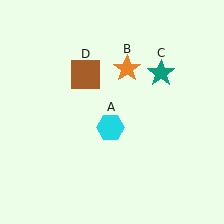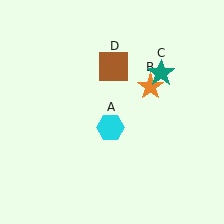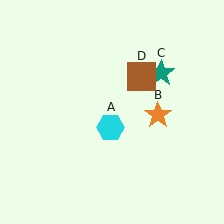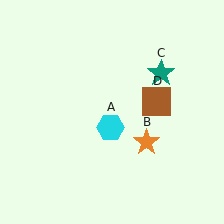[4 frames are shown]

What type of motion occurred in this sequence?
The orange star (object B), brown square (object D) rotated clockwise around the center of the scene.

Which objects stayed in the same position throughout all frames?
Cyan hexagon (object A) and teal star (object C) remained stationary.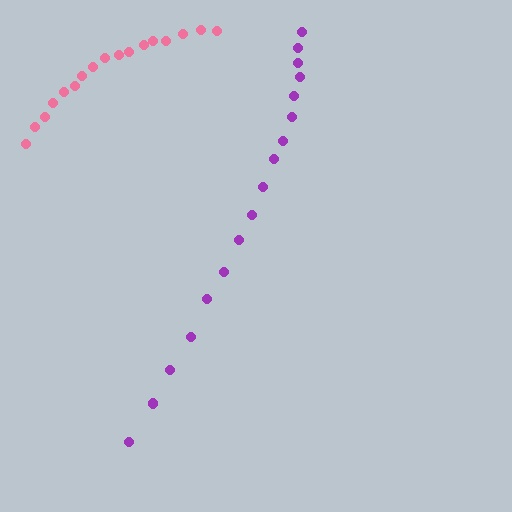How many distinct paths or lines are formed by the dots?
There are 2 distinct paths.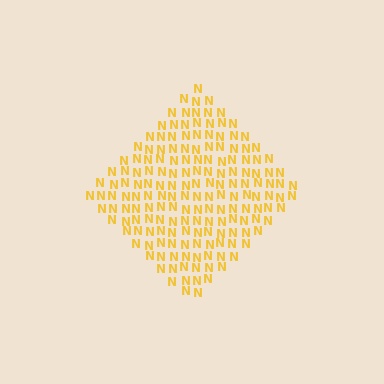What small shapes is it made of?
It is made of small letter N's.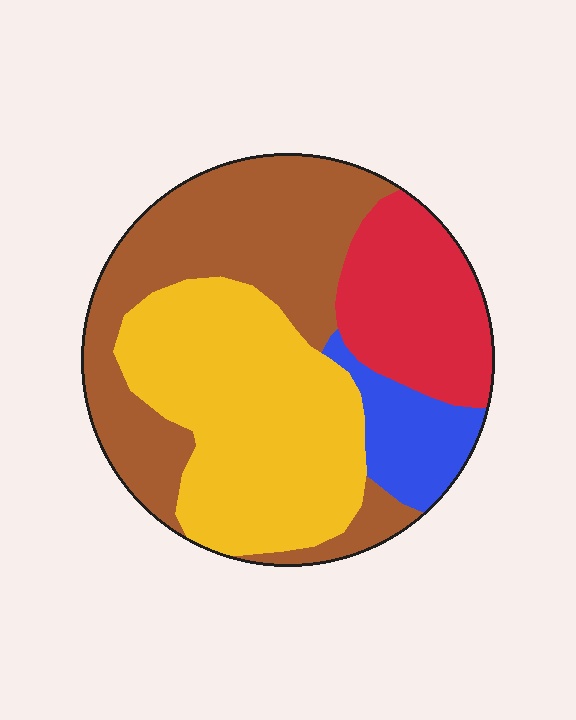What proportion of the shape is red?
Red takes up less than a quarter of the shape.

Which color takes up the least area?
Blue, at roughly 10%.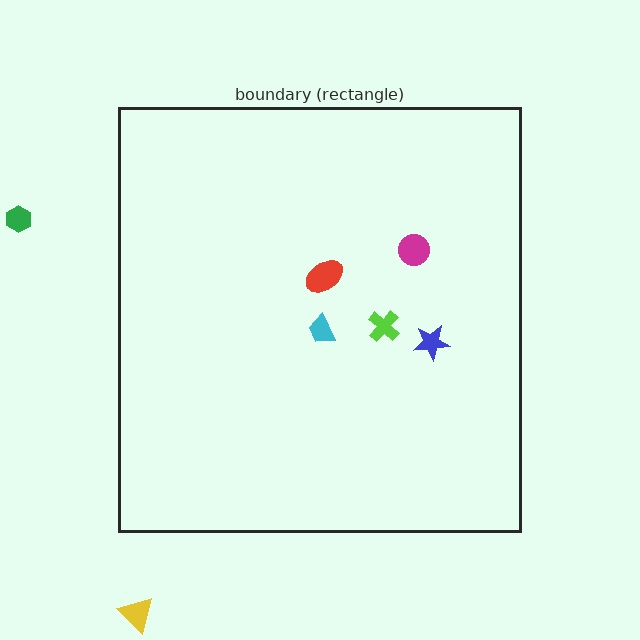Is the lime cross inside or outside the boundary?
Inside.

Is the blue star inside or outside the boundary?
Inside.